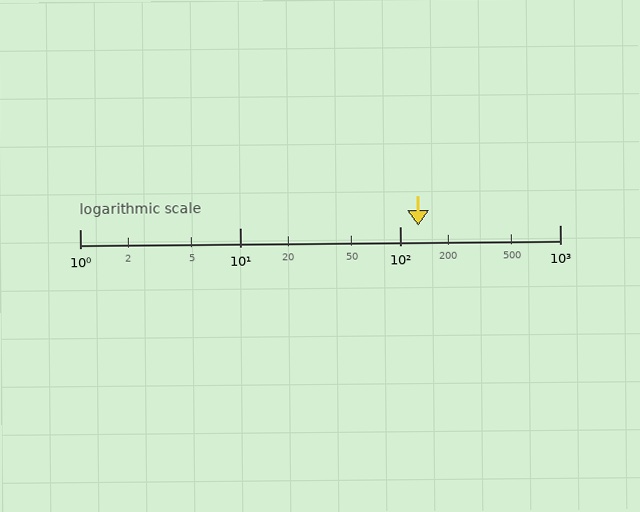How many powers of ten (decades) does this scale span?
The scale spans 3 decades, from 1 to 1000.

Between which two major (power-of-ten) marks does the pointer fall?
The pointer is between 100 and 1000.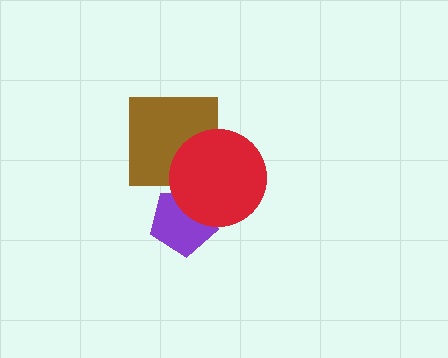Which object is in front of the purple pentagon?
The red circle is in front of the purple pentagon.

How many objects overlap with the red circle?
2 objects overlap with the red circle.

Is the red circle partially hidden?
No, no other shape covers it.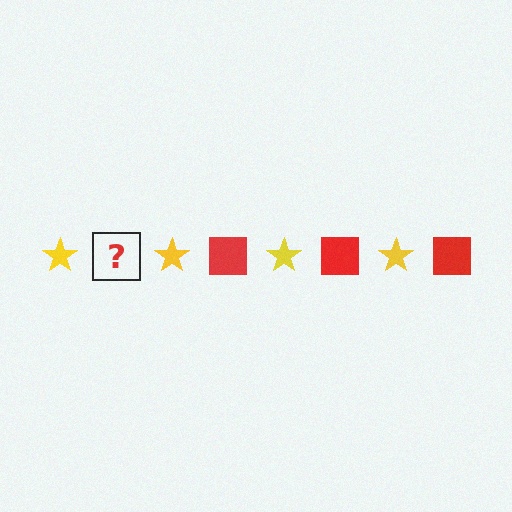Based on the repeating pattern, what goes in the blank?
The blank should be a red square.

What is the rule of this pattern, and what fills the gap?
The rule is that the pattern alternates between yellow star and red square. The gap should be filled with a red square.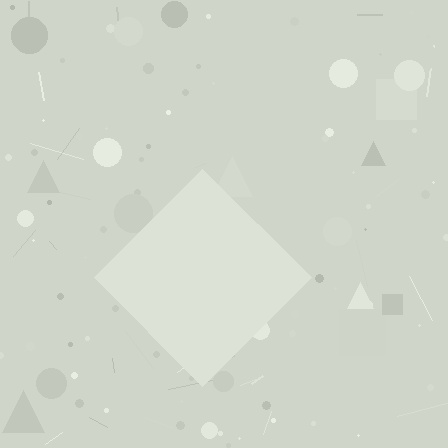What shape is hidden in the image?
A diamond is hidden in the image.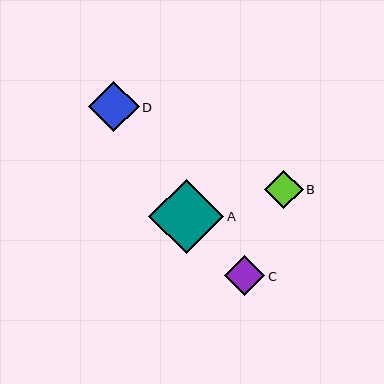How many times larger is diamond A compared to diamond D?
Diamond A is approximately 1.5 times the size of diamond D.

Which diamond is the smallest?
Diamond B is the smallest with a size of approximately 39 pixels.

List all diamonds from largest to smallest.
From largest to smallest: A, D, C, B.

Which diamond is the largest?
Diamond A is the largest with a size of approximately 75 pixels.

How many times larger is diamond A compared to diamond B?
Diamond A is approximately 1.9 times the size of diamond B.